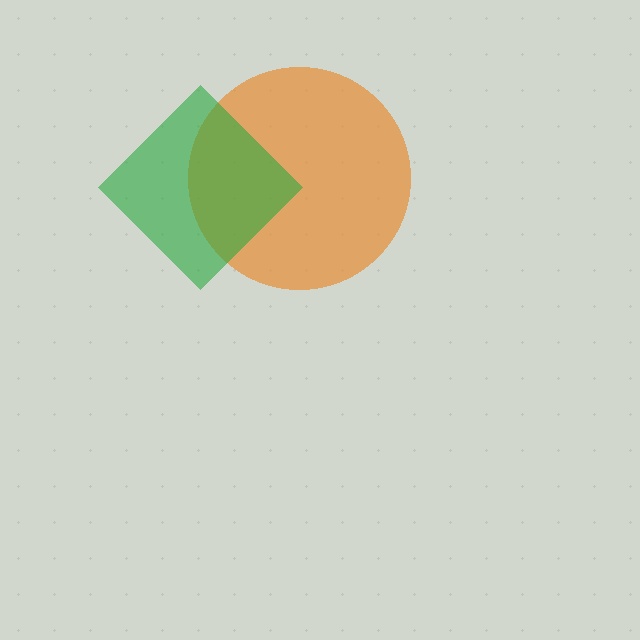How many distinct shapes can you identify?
There are 2 distinct shapes: an orange circle, a green diamond.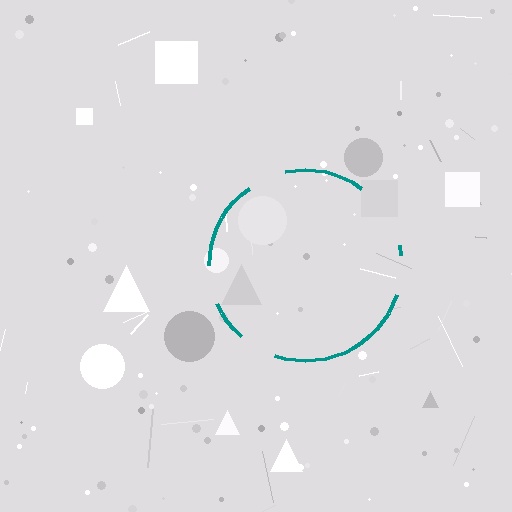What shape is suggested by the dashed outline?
The dashed outline suggests a circle.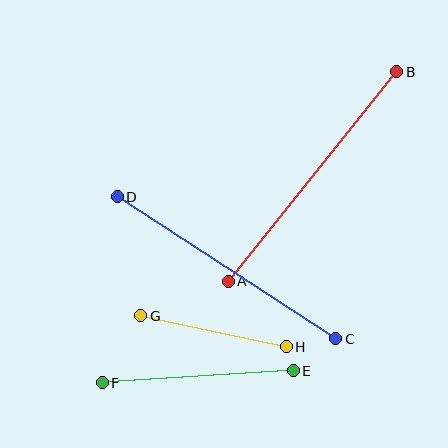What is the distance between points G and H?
The distance is approximately 149 pixels.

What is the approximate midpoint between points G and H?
The midpoint is at approximately (214, 331) pixels.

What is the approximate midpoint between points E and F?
The midpoint is at approximately (198, 377) pixels.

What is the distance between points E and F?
The distance is approximately 191 pixels.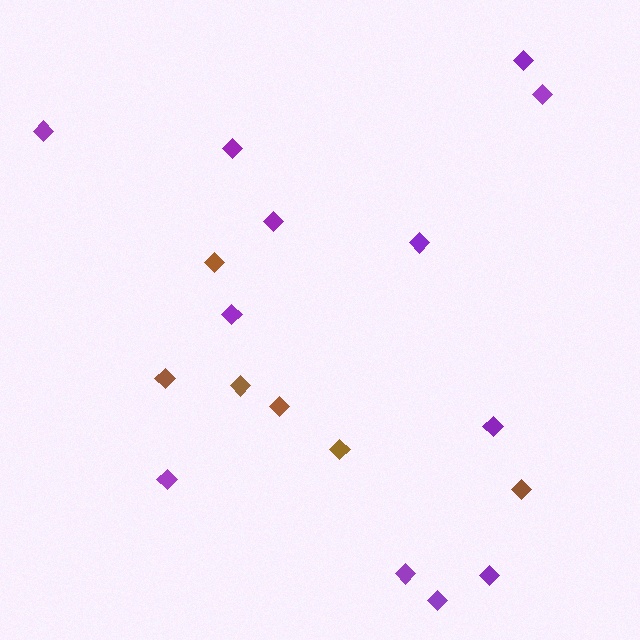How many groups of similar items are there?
There are 2 groups: one group of brown diamonds (6) and one group of purple diamonds (12).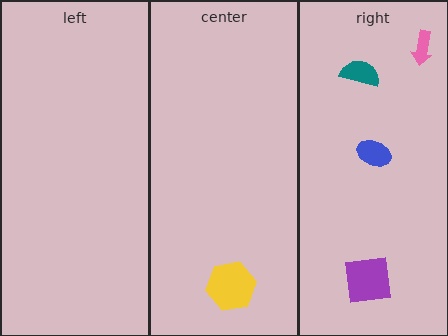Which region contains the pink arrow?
The right region.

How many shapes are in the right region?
4.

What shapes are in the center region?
The yellow hexagon.